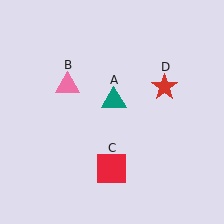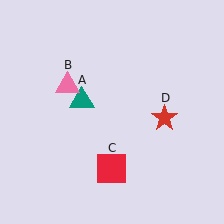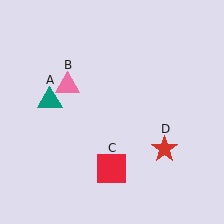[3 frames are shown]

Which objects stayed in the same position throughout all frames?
Pink triangle (object B) and red square (object C) remained stationary.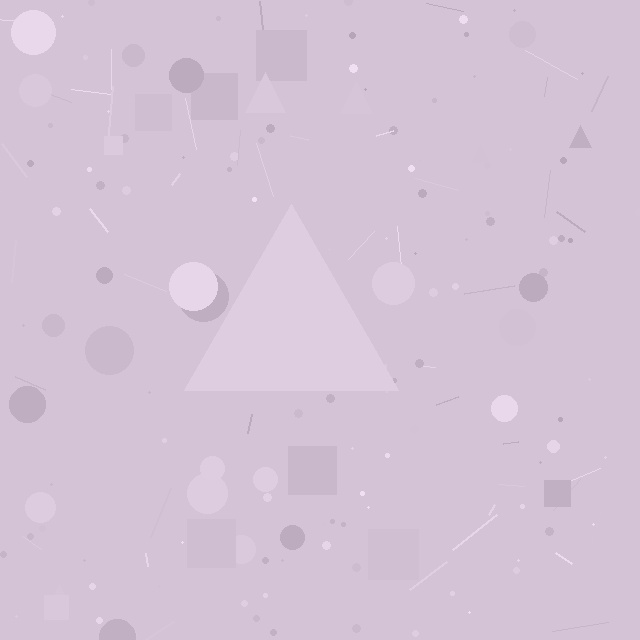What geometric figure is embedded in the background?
A triangle is embedded in the background.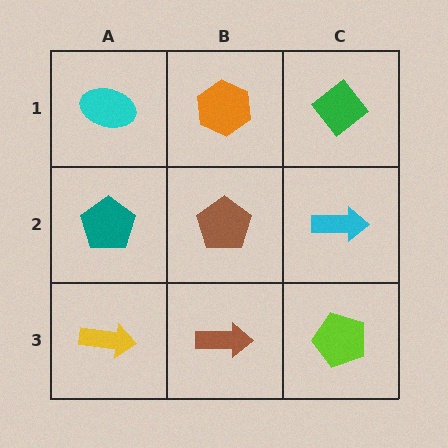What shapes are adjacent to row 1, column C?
A cyan arrow (row 2, column C), an orange hexagon (row 1, column B).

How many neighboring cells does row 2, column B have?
4.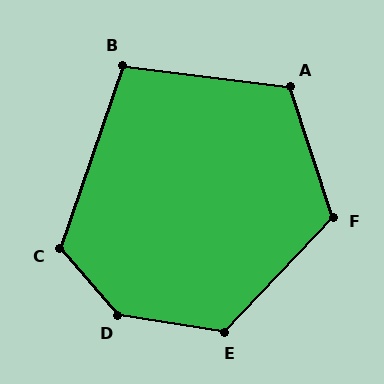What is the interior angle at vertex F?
Approximately 118 degrees (obtuse).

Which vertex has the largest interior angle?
D, at approximately 140 degrees.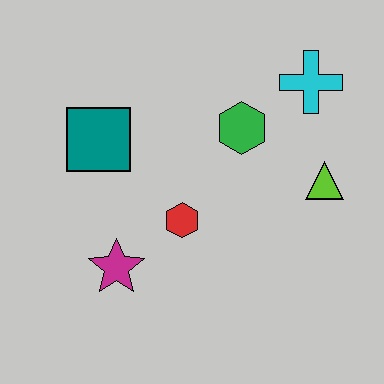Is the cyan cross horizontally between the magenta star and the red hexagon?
No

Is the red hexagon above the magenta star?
Yes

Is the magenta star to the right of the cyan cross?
No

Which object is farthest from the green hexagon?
The magenta star is farthest from the green hexagon.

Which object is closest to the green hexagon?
The cyan cross is closest to the green hexagon.